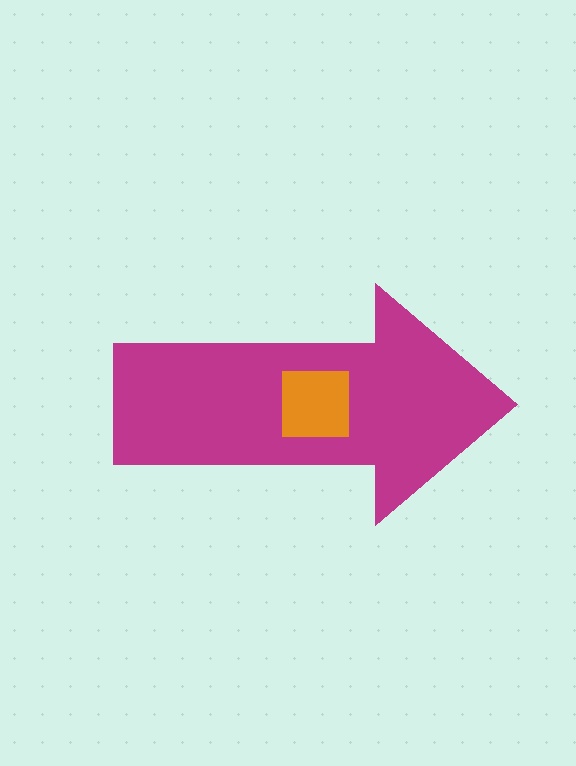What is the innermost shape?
The orange square.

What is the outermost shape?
The magenta arrow.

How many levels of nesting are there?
2.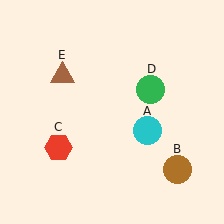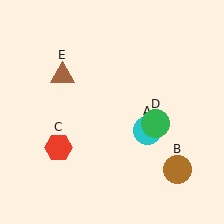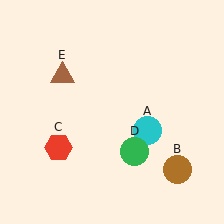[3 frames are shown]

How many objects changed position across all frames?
1 object changed position: green circle (object D).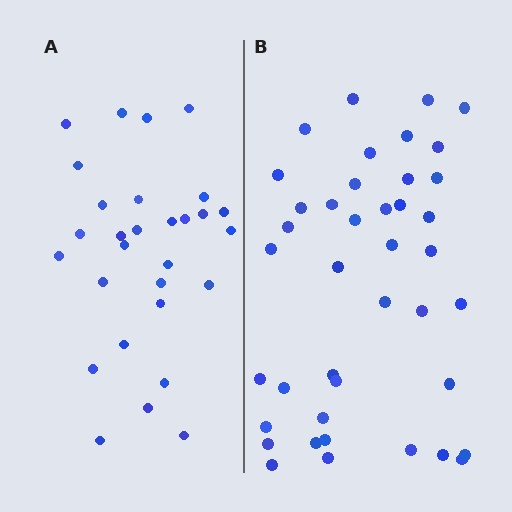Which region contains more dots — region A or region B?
Region B (the right region) has more dots.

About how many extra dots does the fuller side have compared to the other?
Region B has roughly 12 or so more dots than region A.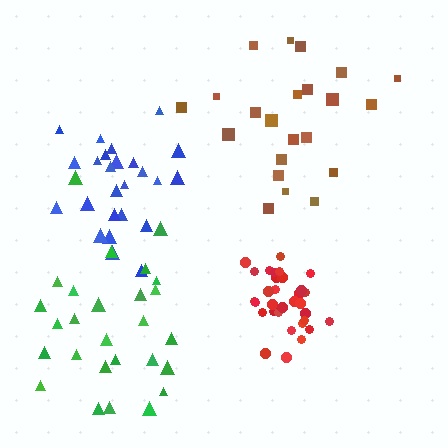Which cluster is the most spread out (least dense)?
Brown.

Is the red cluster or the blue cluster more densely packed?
Red.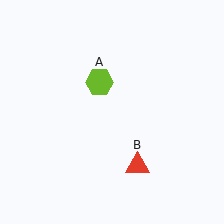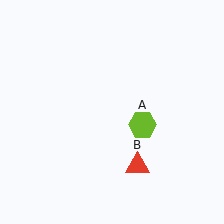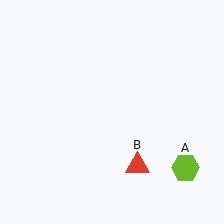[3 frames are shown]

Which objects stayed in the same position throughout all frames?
Red triangle (object B) remained stationary.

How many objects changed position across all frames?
1 object changed position: lime hexagon (object A).